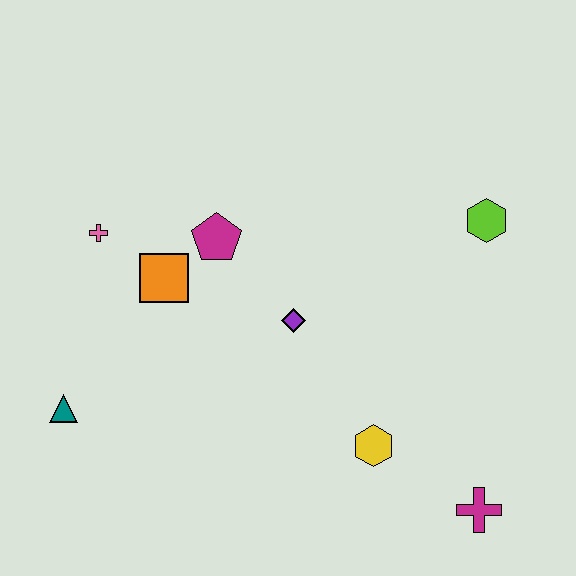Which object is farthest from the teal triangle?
The lime hexagon is farthest from the teal triangle.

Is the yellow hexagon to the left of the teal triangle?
No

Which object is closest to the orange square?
The magenta pentagon is closest to the orange square.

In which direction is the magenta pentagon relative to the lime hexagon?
The magenta pentagon is to the left of the lime hexagon.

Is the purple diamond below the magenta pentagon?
Yes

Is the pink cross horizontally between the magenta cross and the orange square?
No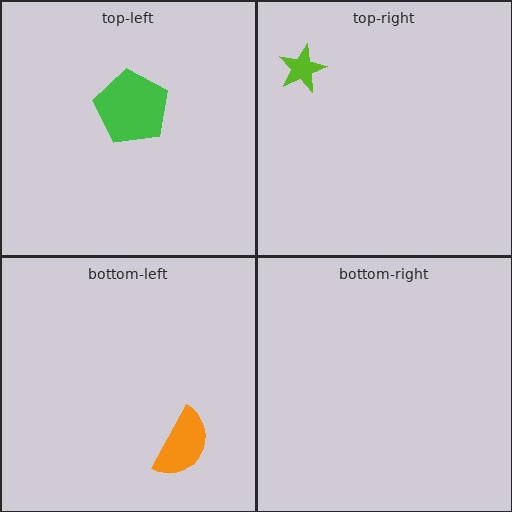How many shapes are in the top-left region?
1.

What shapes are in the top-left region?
The green pentagon.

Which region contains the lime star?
The top-right region.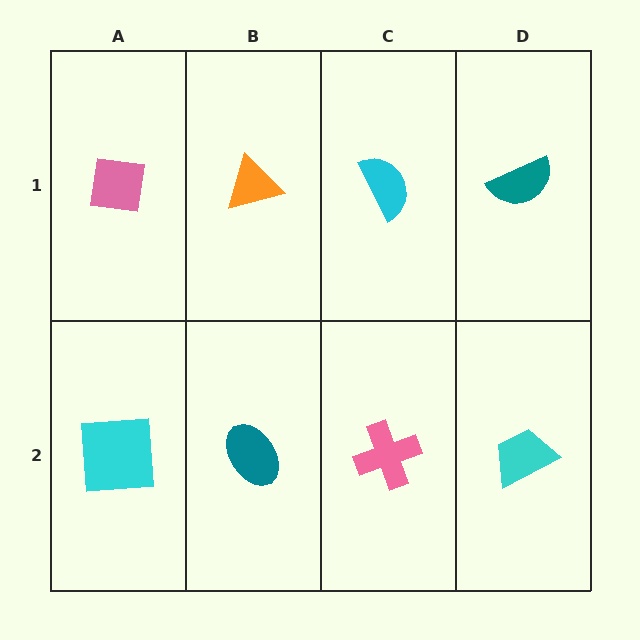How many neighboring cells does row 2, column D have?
2.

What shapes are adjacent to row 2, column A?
A pink square (row 1, column A), a teal ellipse (row 2, column B).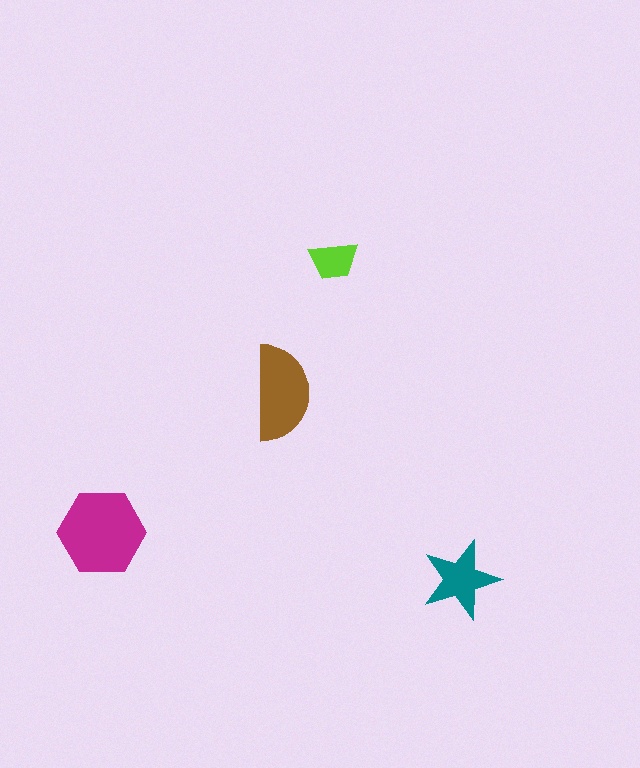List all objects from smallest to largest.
The lime trapezoid, the teal star, the brown semicircle, the magenta hexagon.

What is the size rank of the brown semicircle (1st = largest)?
2nd.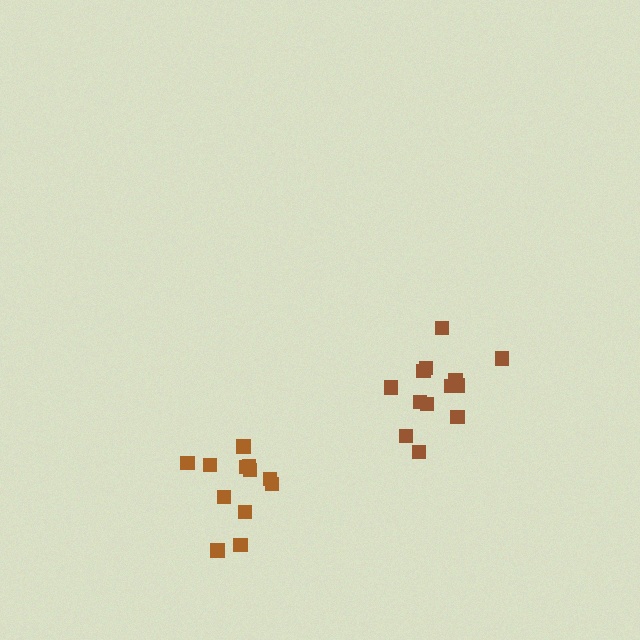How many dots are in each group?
Group 1: 12 dots, Group 2: 13 dots (25 total).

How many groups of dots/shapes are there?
There are 2 groups.